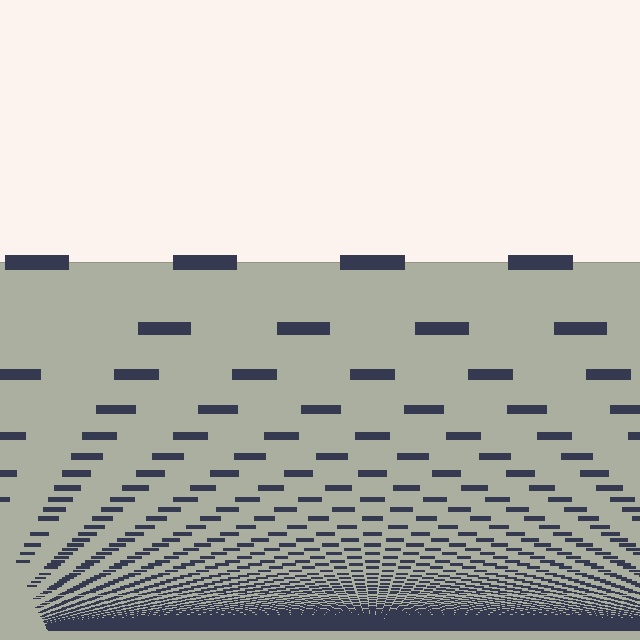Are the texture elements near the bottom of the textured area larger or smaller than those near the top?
Smaller. The gradient is inverted — elements near the bottom are smaller and denser.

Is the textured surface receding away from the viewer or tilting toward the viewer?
The surface appears to tilt toward the viewer. Texture elements get larger and sparser toward the top.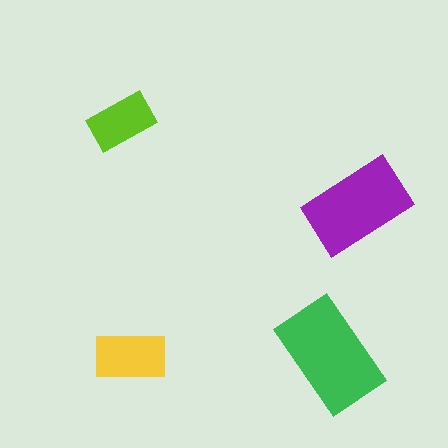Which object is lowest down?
The yellow rectangle is bottommost.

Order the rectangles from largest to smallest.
the green one, the purple one, the yellow one, the lime one.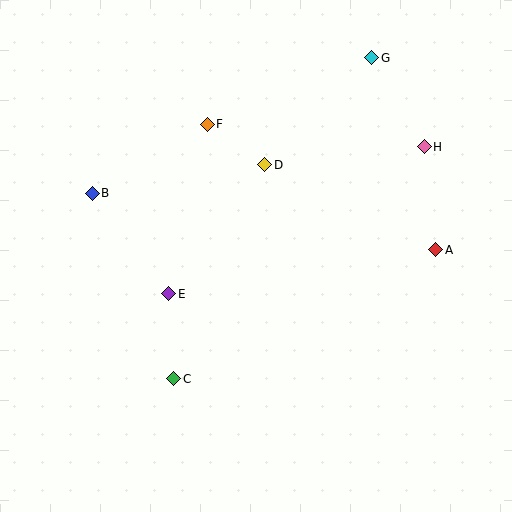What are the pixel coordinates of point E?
Point E is at (169, 294).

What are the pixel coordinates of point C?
Point C is at (174, 379).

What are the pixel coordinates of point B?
Point B is at (92, 193).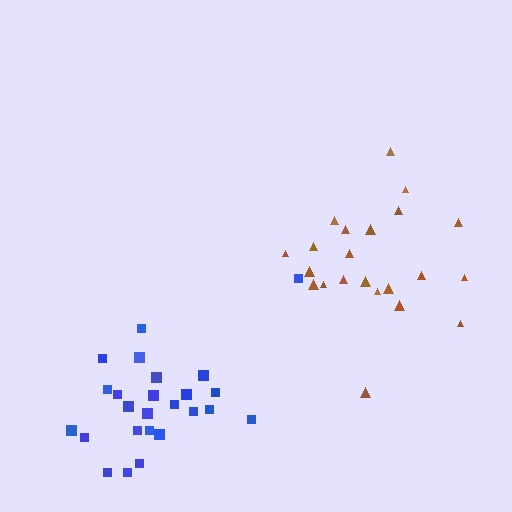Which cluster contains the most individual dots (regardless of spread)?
Blue (25).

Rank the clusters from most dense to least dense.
blue, brown.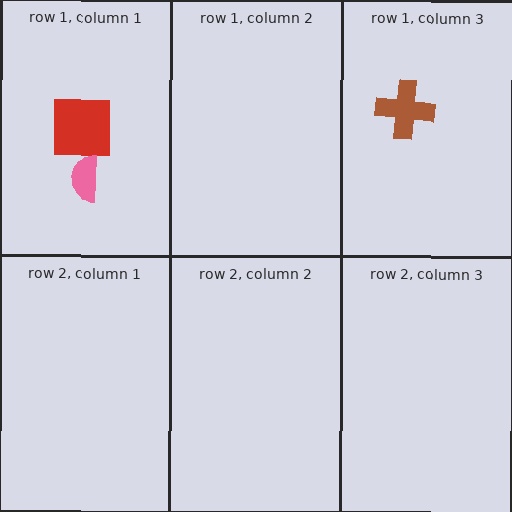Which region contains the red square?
The row 1, column 1 region.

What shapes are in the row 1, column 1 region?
The red square, the pink semicircle.